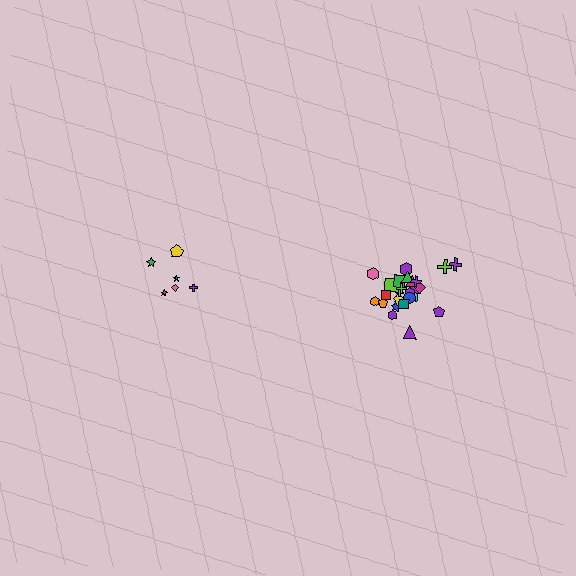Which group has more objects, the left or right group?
The right group.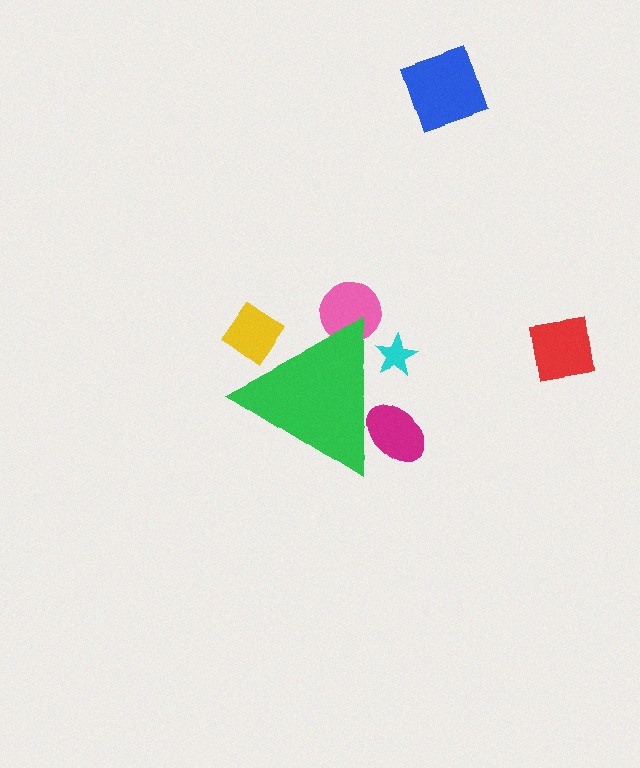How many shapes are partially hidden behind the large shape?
4 shapes are partially hidden.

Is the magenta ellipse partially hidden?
Yes, the magenta ellipse is partially hidden behind the green triangle.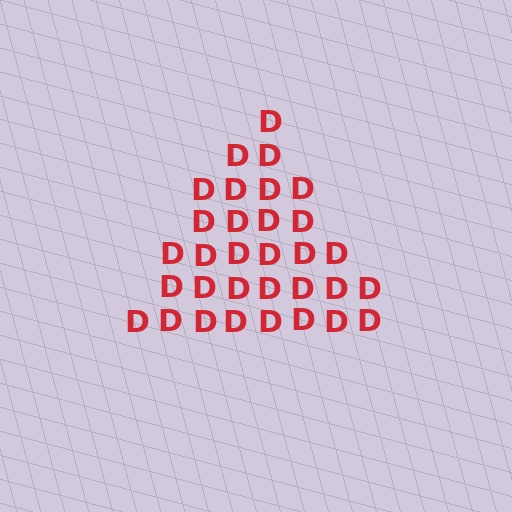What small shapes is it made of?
It is made of small letter D's.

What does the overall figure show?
The overall figure shows a triangle.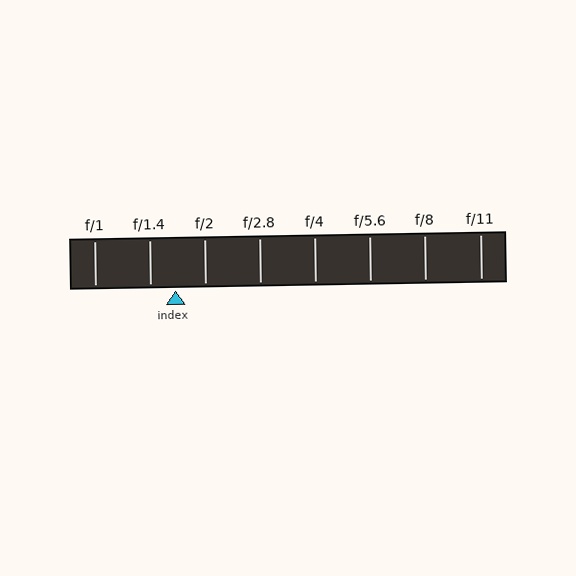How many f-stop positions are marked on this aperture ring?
There are 8 f-stop positions marked.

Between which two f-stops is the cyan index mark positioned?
The index mark is between f/1.4 and f/2.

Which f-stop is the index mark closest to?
The index mark is closest to f/1.4.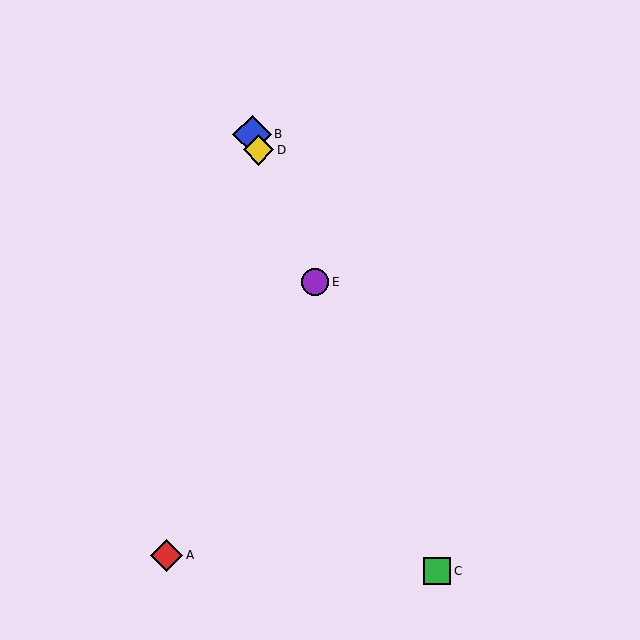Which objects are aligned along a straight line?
Objects B, C, D, E are aligned along a straight line.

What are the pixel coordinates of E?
Object E is at (315, 282).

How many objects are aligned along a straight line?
4 objects (B, C, D, E) are aligned along a straight line.